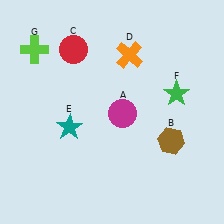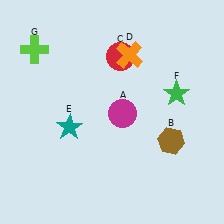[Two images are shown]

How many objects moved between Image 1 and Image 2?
1 object moved between the two images.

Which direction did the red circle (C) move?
The red circle (C) moved right.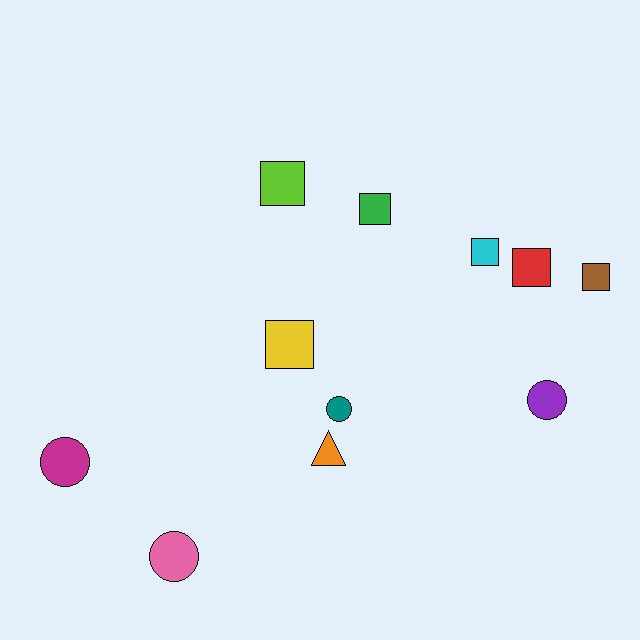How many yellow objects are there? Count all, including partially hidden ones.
There is 1 yellow object.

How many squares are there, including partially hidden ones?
There are 6 squares.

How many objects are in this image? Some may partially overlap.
There are 11 objects.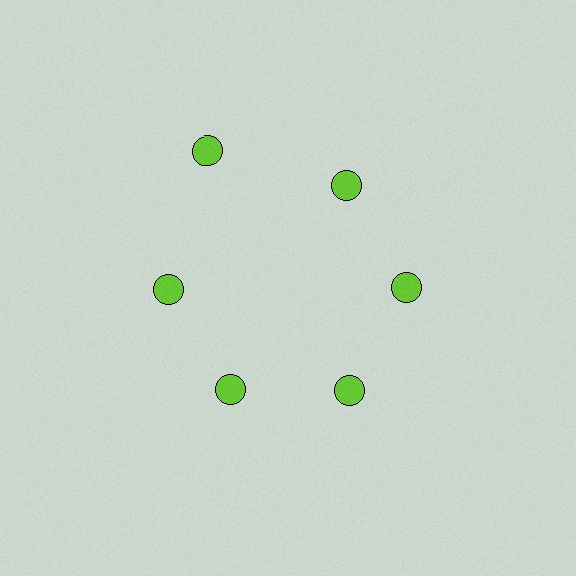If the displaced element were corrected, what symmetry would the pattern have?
It would have 6-fold rotational symmetry — the pattern would map onto itself every 60 degrees.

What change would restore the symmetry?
The symmetry would be restored by moving it inward, back onto the ring so that all 6 circles sit at equal angles and equal distance from the center.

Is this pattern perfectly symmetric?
No. The 6 lime circles are arranged in a ring, but one element near the 11 o'clock position is pushed outward from the center, breaking the 6-fold rotational symmetry.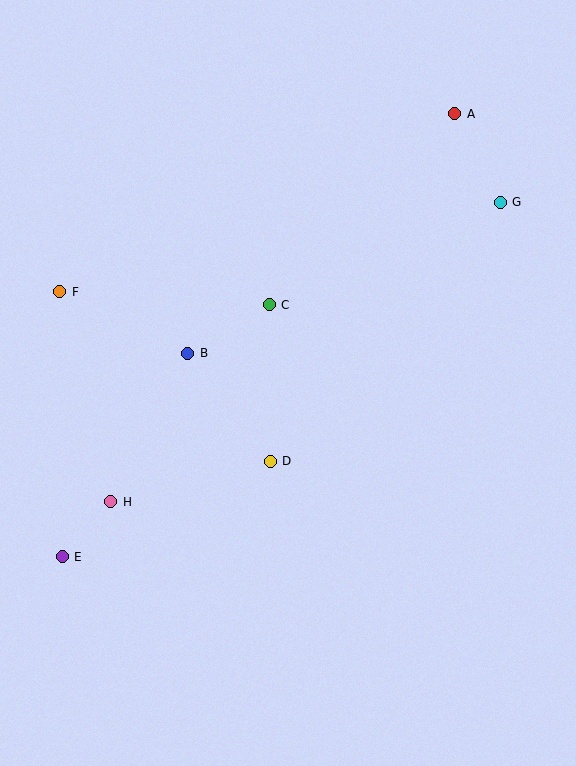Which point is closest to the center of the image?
Point D at (270, 461) is closest to the center.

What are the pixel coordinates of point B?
Point B is at (188, 353).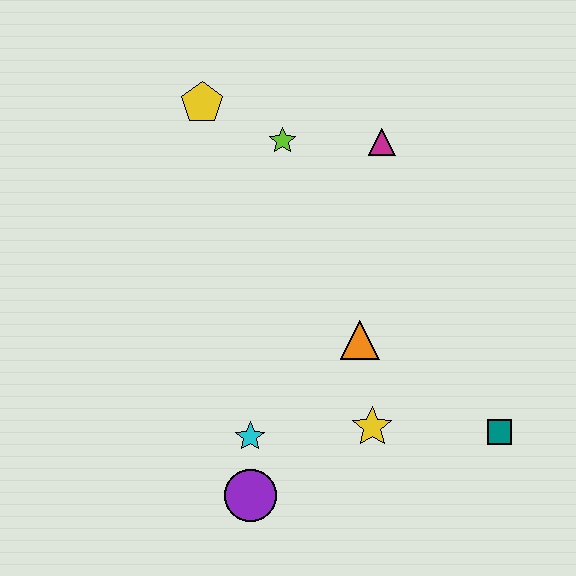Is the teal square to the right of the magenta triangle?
Yes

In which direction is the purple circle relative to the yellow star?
The purple circle is to the left of the yellow star.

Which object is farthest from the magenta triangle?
The purple circle is farthest from the magenta triangle.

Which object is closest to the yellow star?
The orange triangle is closest to the yellow star.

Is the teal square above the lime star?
No